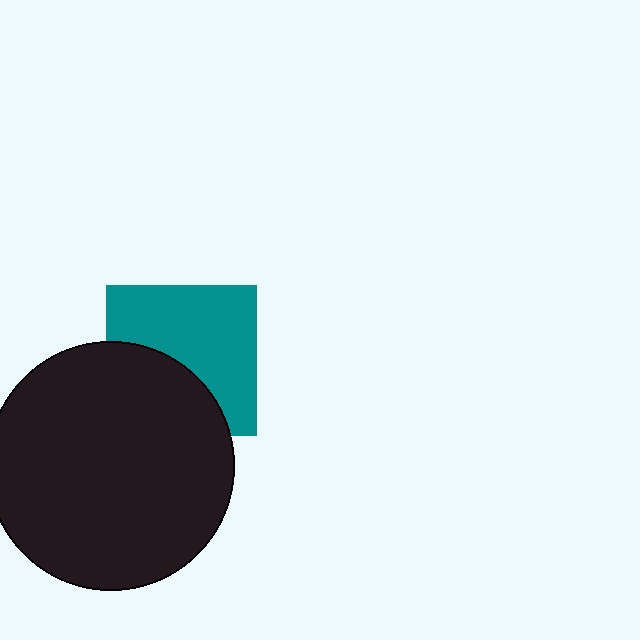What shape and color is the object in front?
The object in front is a black circle.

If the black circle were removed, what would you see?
You would see the complete teal square.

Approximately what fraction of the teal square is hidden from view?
Roughly 39% of the teal square is hidden behind the black circle.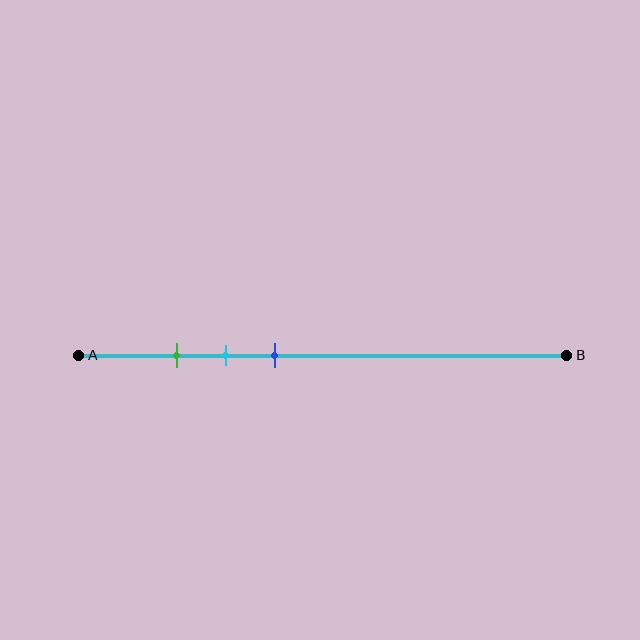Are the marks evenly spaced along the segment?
Yes, the marks are approximately evenly spaced.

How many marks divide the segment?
There are 3 marks dividing the segment.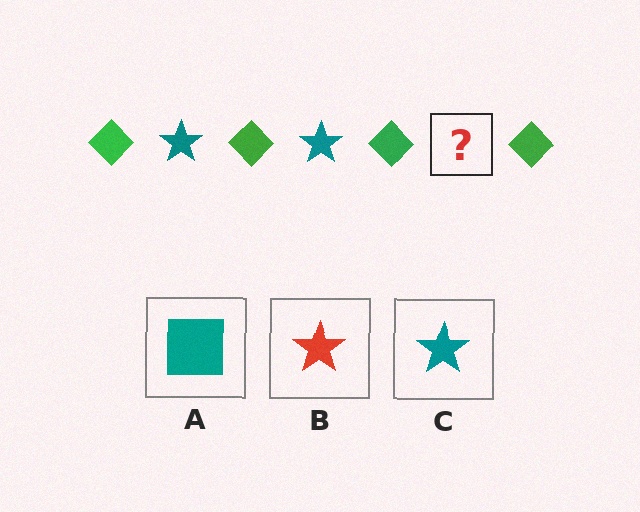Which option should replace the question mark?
Option C.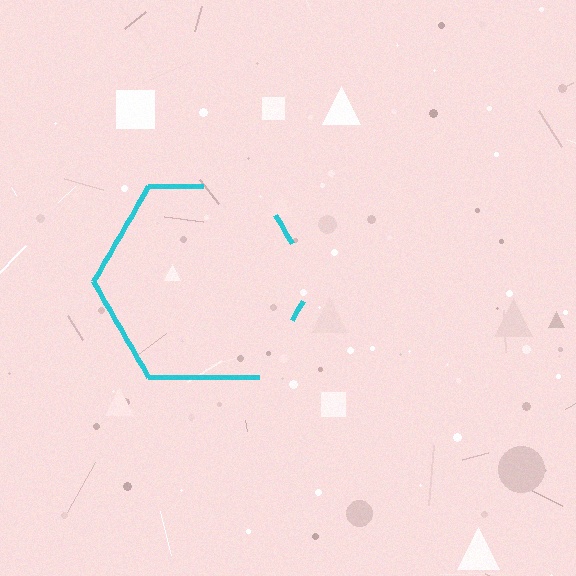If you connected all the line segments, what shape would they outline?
They would outline a hexagon.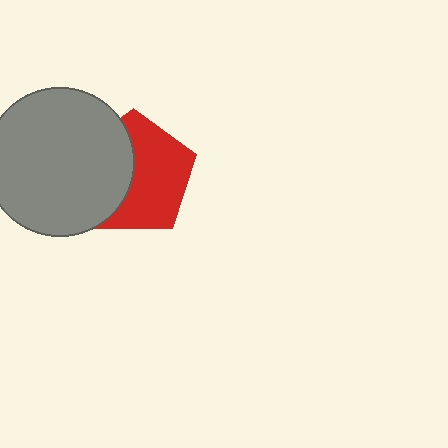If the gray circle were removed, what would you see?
You would see the complete red pentagon.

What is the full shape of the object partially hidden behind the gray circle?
The partially hidden object is a red pentagon.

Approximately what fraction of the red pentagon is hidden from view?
Roughly 41% of the red pentagon is hidden behind the gray circle.